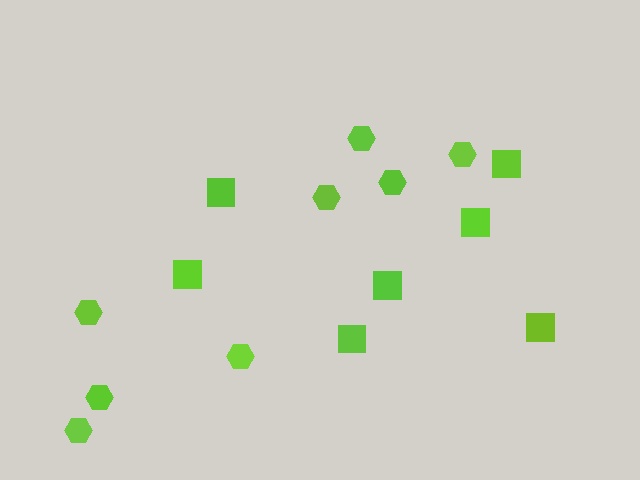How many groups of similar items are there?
There are 2 groups: one group of squares (7) and one group of hexagons (8).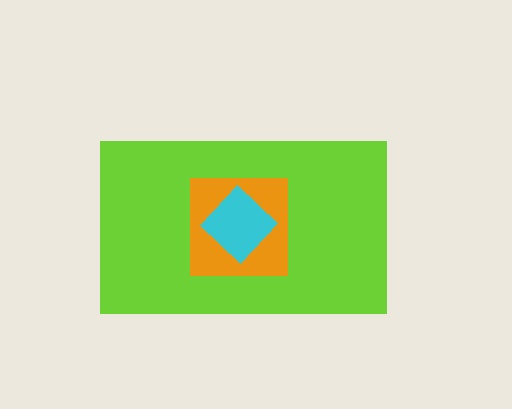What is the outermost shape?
The lime rectangle.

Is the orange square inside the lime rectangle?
Yes.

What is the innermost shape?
The cyan diamond.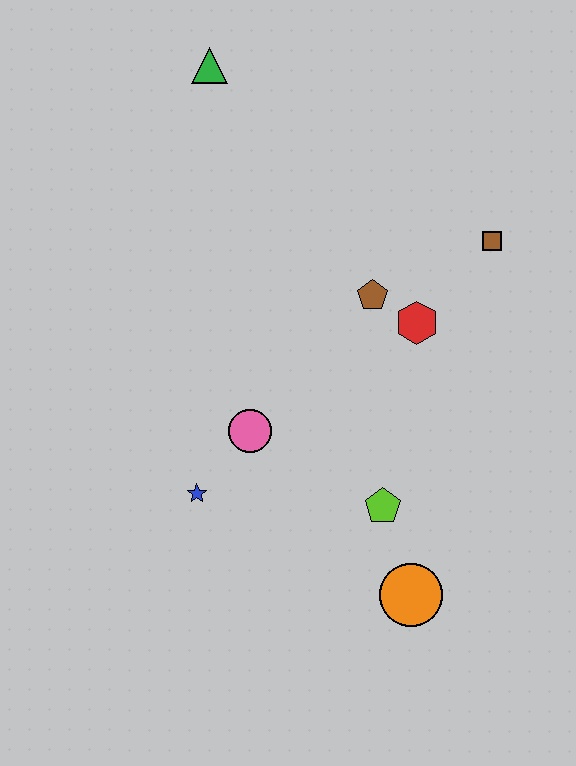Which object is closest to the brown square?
The red hexagon is closest to the brown square.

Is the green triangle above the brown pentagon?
Yes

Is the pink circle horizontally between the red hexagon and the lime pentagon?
No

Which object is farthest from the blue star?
The green triangle is farthest from the blue star.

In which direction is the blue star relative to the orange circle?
The blue star is to the left of the orange circle.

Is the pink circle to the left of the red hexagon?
Yes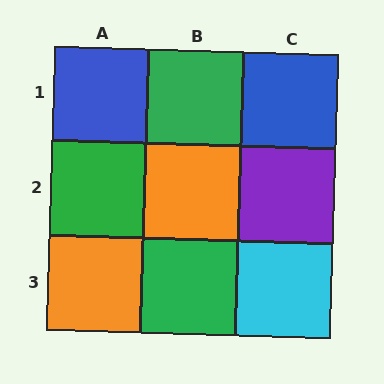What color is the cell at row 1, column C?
Blue.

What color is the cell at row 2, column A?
Green.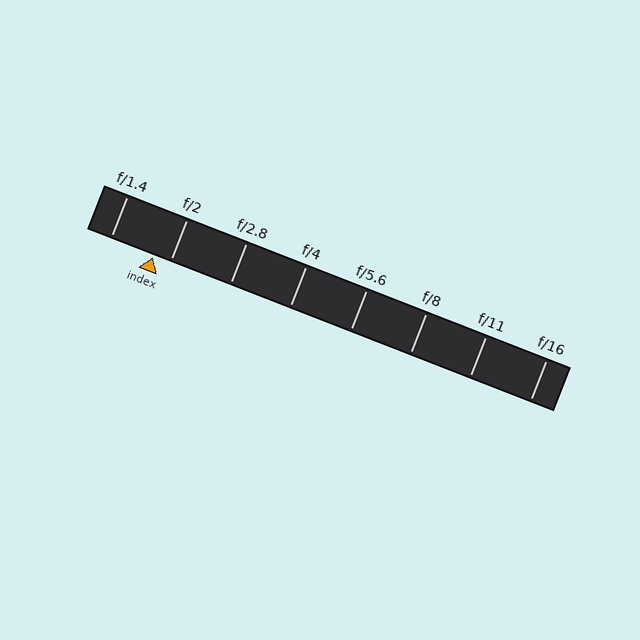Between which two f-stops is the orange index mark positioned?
The index mark is between f/1.4 and f/2.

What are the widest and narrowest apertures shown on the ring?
The widest aperture shown is f/1.4 and the narrowest is f/16.